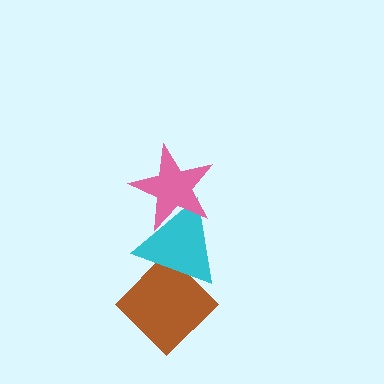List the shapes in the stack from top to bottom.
From top to bottom: the pink star, the cyan triangle, the brown diamond.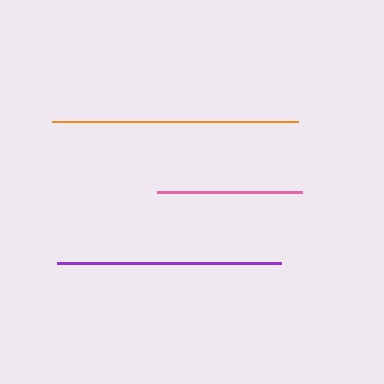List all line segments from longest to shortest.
From longest to shortest: orange, purple, pink.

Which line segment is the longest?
The orange line is the longest at approximately 246 pixels.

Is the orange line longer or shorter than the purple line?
The orange line is longer than the purple line.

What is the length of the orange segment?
The orange segment is approximately 246 pixels long.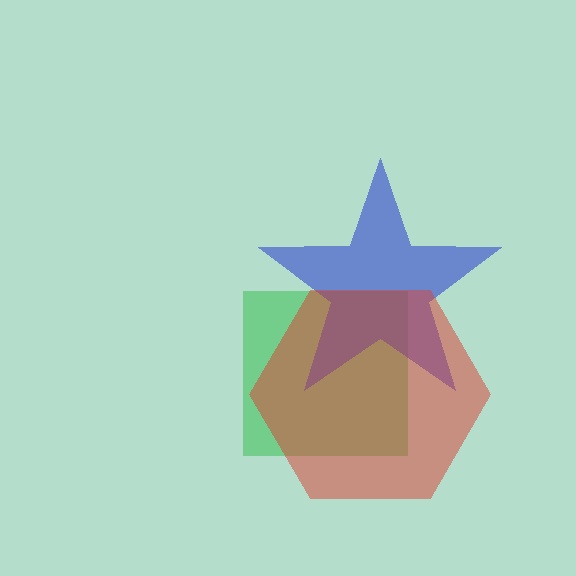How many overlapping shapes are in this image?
There are 3 overlapping shapes in the image.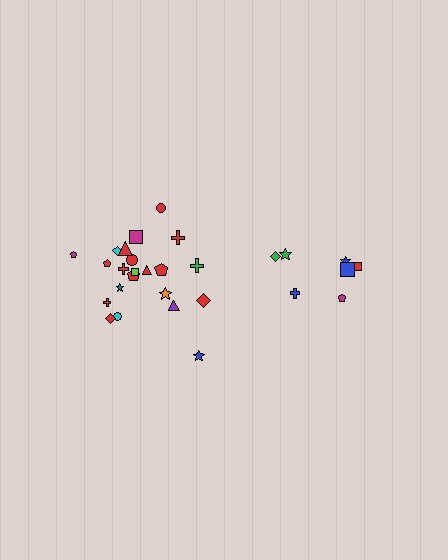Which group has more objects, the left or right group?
The left group.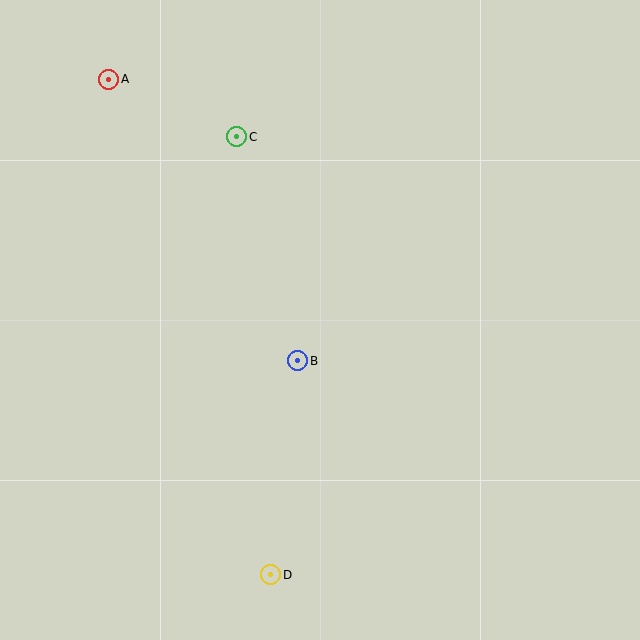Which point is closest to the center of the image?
Point B at (298, 361) is closest to the center.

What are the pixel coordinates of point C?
Point C is at (237, 137).